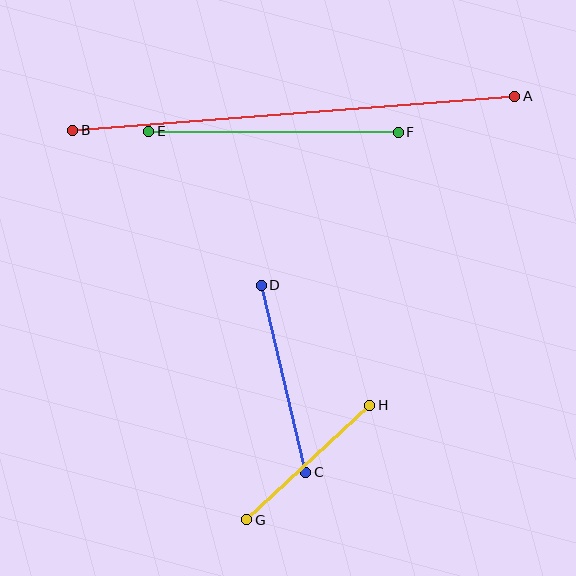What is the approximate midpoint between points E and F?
The midpoint is at approximately (273, 132) pixels.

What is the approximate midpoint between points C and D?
The midpoint is at approximately (284, 379) pixels.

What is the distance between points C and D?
The distance is approximately 192 pixels.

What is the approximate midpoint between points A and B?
The midpoint is at approximately (294, 113) pixels.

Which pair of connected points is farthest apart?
Points A and B are farthest apart.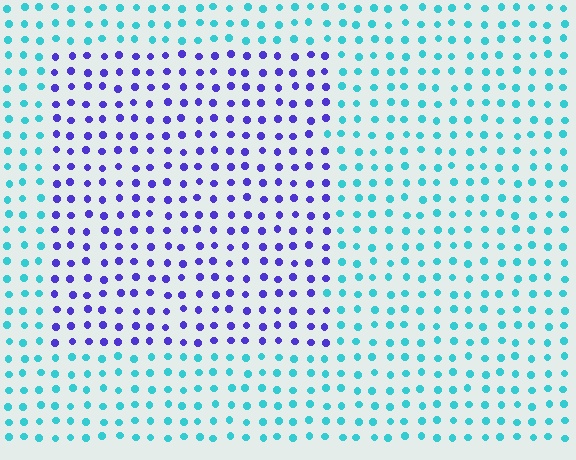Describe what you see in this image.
The image is filled with small cyan elements in a uniform arrangement. A rectangle-shaped region is visible where the elements are tinted to a slightly different hue, forming a subtle color boundary.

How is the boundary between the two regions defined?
The boundary is defined purely by a slight shift in hue (about 68 degrees). Spacing, size, and orientation are identical on both sides.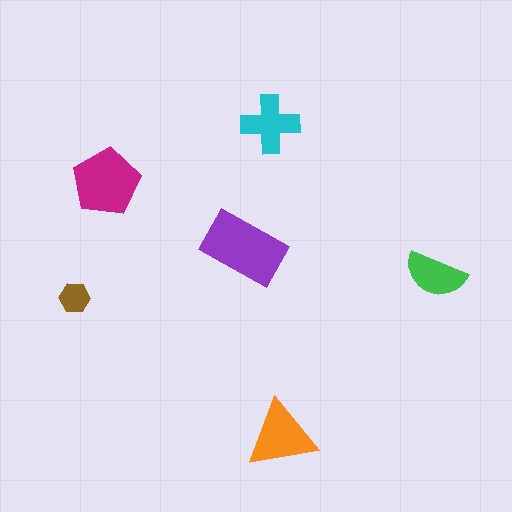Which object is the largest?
The purple rectangle.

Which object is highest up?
The cyan cross is topmost.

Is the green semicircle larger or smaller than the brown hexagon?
Larger.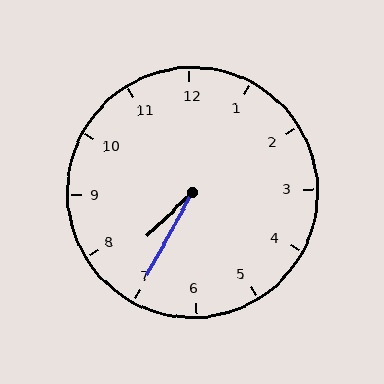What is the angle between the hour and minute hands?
Approximately 18 degrees.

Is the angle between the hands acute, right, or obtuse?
It is acute.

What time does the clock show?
7:35.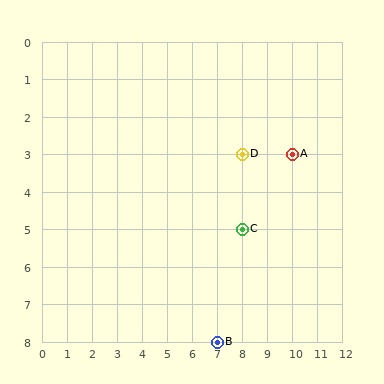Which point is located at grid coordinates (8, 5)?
Point C is at (8, 5).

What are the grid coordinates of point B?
Point B is at grid coordinates (7, 8).